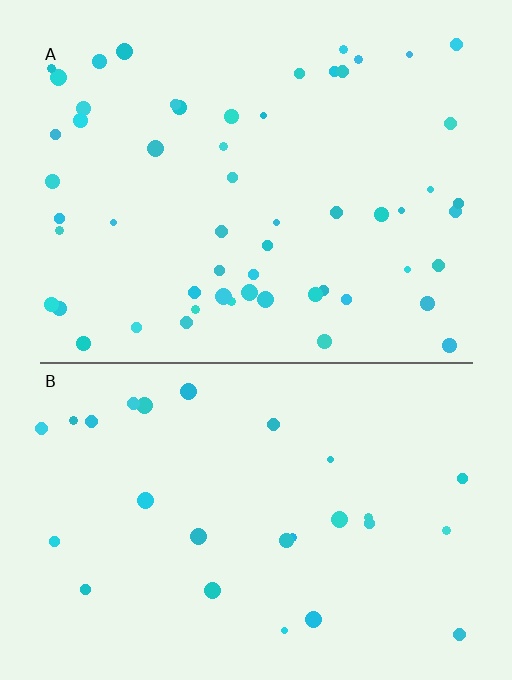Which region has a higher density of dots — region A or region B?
A (the top).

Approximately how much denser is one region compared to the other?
Approximately 2.1× — region A over region B.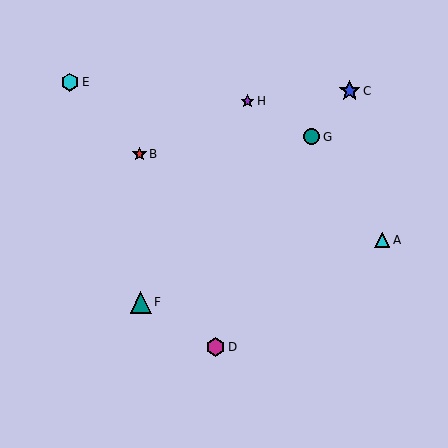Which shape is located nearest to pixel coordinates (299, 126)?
The teal circle (labeled G) at (312, 137) is nearest to that location.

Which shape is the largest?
The teal triangle (labeled F) is the largest.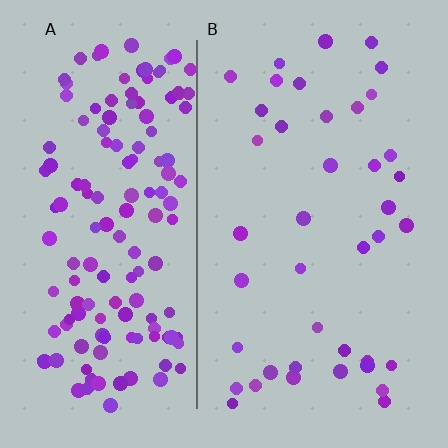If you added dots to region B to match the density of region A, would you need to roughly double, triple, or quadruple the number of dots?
Approximately quadruple.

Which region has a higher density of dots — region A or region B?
A (the left).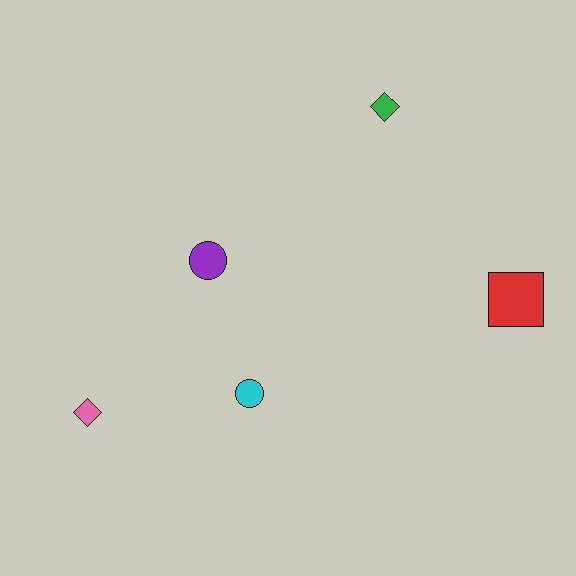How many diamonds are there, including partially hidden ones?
There are 2 diamonds.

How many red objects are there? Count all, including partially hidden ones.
There is 1 red object.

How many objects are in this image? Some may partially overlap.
There are 5 objects.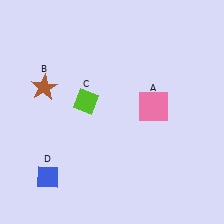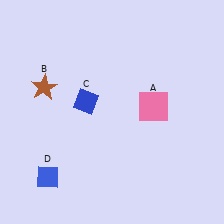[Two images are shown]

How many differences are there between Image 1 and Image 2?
There is 1 difference between the two images.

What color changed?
The diamond (C) changed from lime in Image 1 to blue in Image 2.